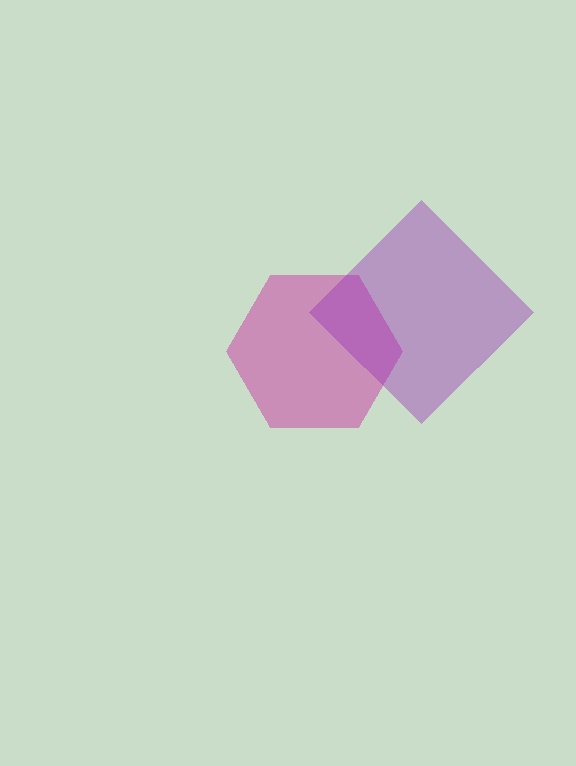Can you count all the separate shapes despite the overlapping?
Yes, there are 2 separate shapes.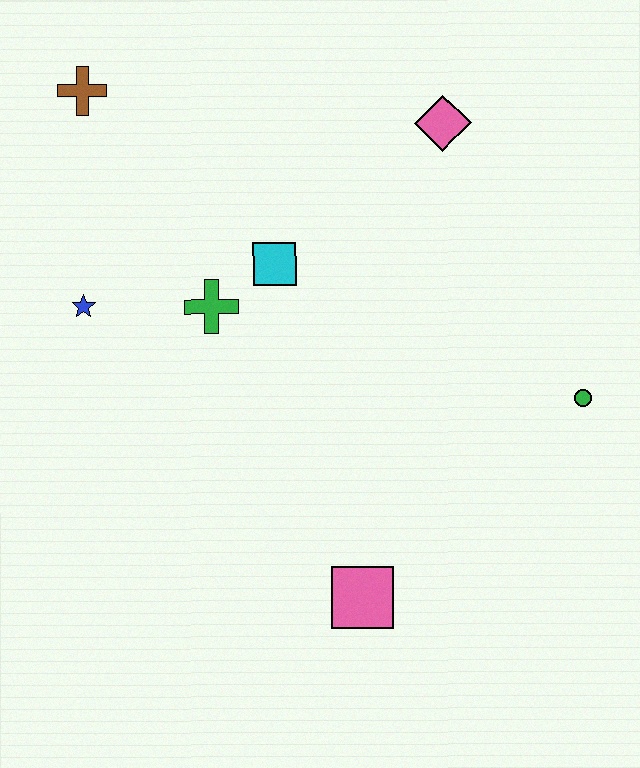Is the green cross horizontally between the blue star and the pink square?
Yes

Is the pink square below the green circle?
Yes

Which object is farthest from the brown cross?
The green circle is farthest from the brown cross.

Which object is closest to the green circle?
The pink square is closest to the green circle.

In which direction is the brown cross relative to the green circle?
The brown cross is to the left of the green circle.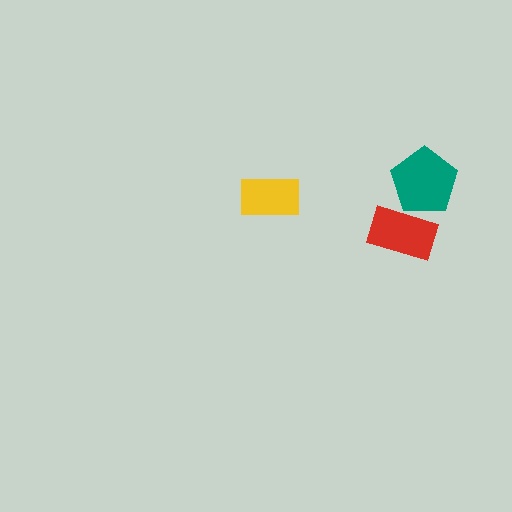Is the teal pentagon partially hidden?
Yes, it is partially covered by another shape.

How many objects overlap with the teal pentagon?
1 object overlaps with the teal pentagon.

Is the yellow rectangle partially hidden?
No, no other shape covers it.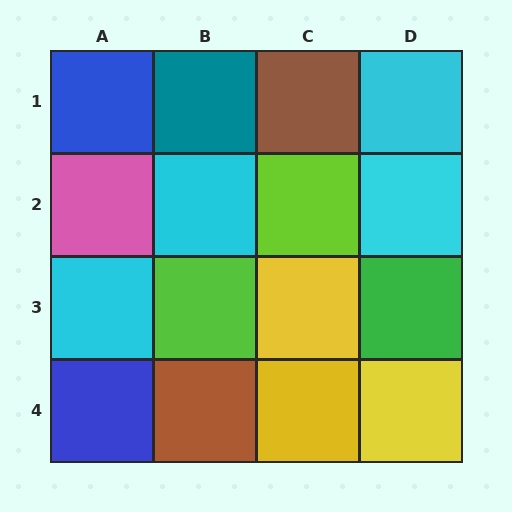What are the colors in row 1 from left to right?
Blue, teal, brown, cyan.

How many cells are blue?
2 cells are blue.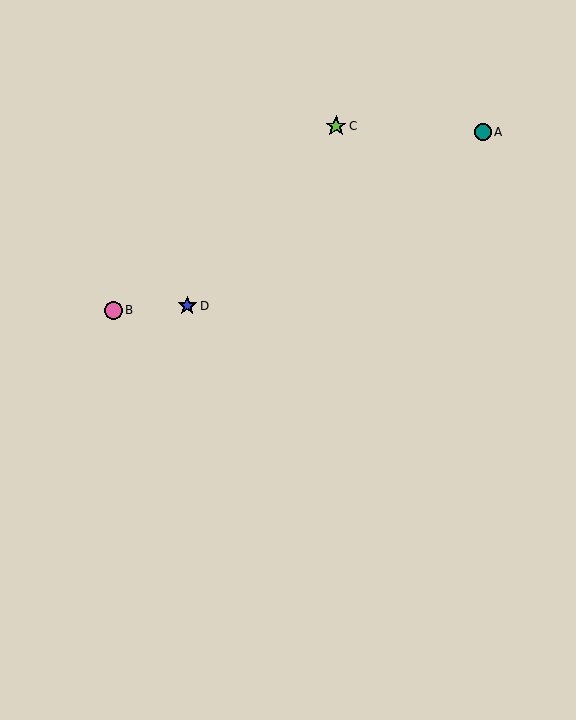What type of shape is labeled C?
Shape C is a lime star.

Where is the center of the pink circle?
The center of the pink circle is at (113, 310).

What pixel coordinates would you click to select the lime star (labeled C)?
Click at (336, 126) to select the lime star C.